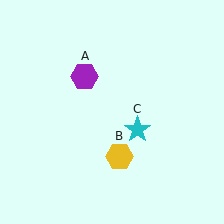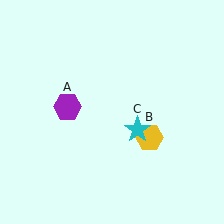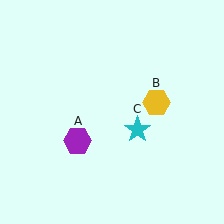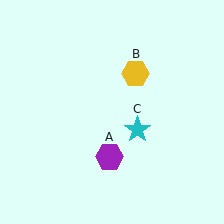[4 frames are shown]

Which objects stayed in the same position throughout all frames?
Cyan star (object C) remained stationary.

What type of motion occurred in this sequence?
The purple hexagon (object A), yellow hexagon (object B) rotated counterclockwise around the center of the scene.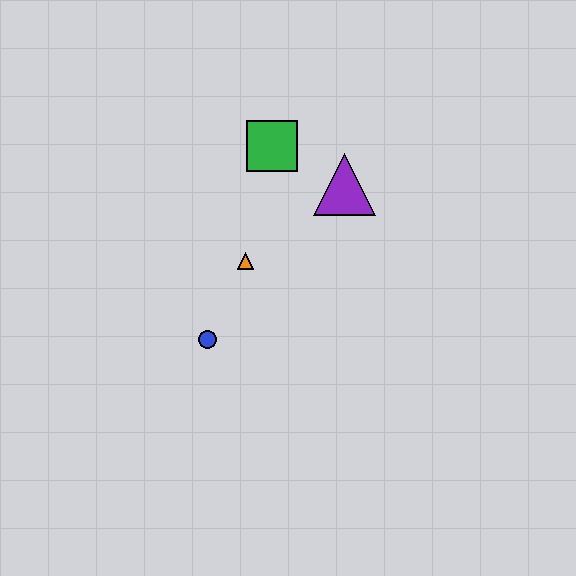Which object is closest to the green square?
The purple triangle is closest to the green square.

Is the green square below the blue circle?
No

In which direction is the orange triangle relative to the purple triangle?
The orange triangle is to the left of the purple triangle.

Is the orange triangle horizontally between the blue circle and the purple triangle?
Yes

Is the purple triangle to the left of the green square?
No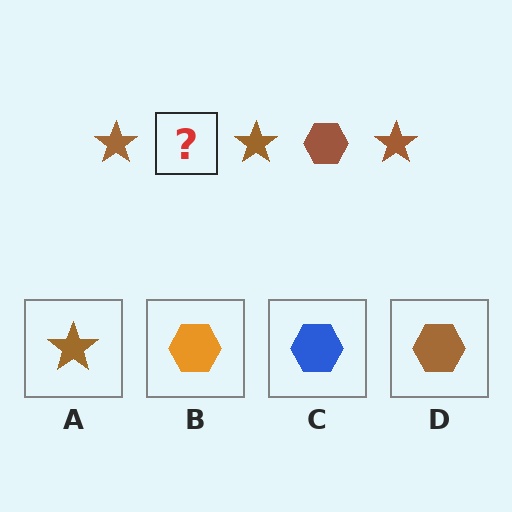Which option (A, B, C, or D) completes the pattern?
D.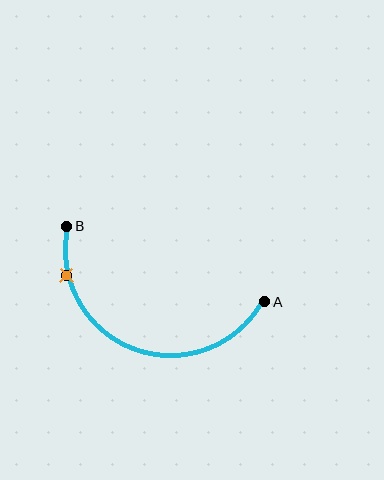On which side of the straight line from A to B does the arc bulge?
The arc bulges below the straight line connecting A and B.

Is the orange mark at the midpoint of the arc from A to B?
No. The orange mark lies on the arc but is closer to endpoint B. The arc midpoint would be at the point on the curve equidistant along the arc from both A and B.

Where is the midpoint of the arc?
The arc midpoint is the point on the curve farthest from the straight line joining A and B. It sits below that line.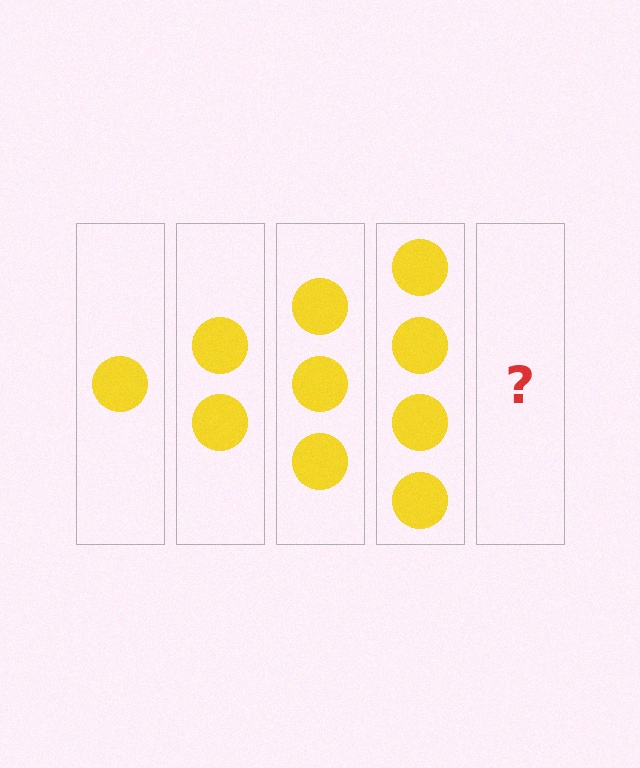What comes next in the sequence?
The next element should be 5 circles.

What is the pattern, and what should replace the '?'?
The pattern is that each step adds one more circle. The '?' should be 5 circles.